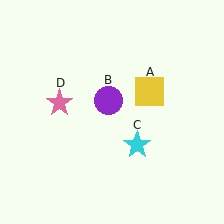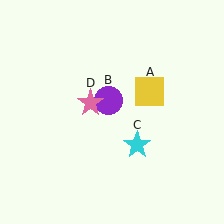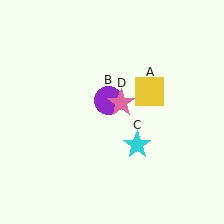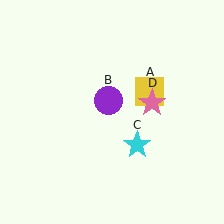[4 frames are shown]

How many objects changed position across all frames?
1 object changed position: pink star (object D).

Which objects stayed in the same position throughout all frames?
Yellow square (object A) and purple circle (object B) and cyan star (object C) remained stationary.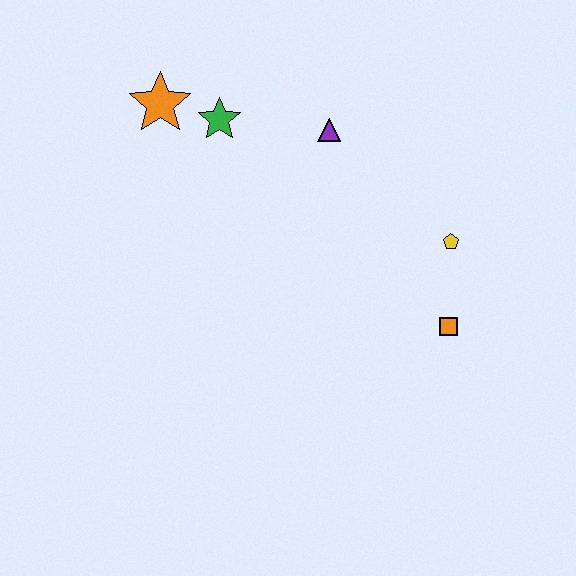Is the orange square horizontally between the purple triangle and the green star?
No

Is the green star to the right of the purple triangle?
No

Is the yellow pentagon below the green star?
Yes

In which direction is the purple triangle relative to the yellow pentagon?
The purple triangle is to the left of the yellow pentagon.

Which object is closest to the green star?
The orange star is closest to the green star.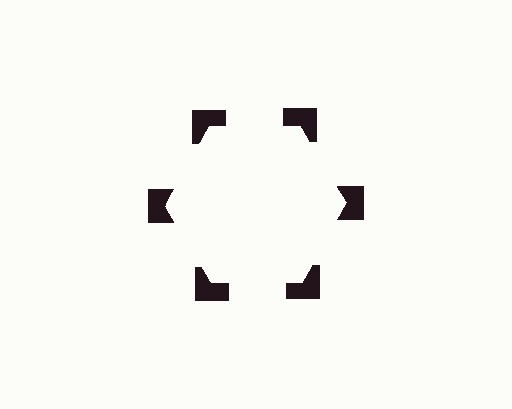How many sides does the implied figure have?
6 sides.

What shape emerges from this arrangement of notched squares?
An illusory hexagon — its edges are inferred from the aligned wedge cuts in the notched squares, not physically drawn.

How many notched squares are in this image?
There are 6 — one at each vertex of the illusory hexagon.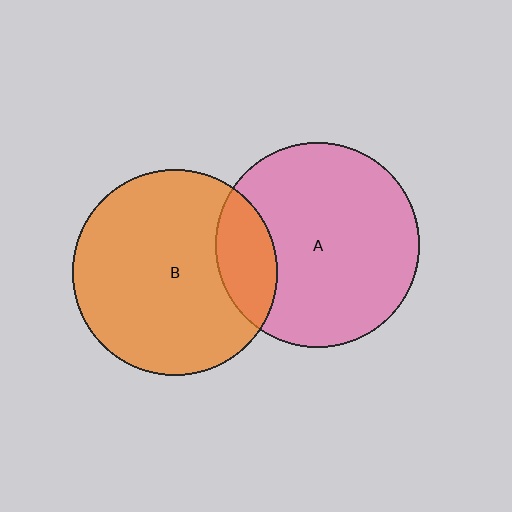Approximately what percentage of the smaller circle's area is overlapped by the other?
Approximately 20%.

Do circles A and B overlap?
Yes.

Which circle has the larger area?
Circle B (orange).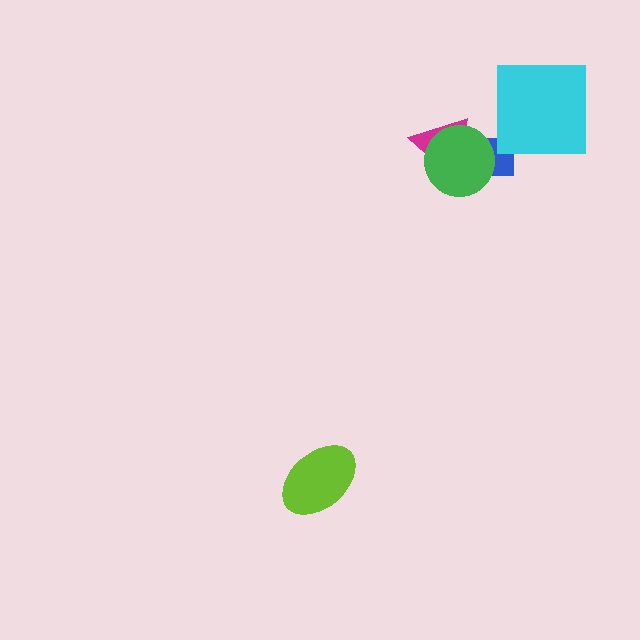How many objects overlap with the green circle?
2 objects overlap with the green circle.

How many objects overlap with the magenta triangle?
2 objects overlap with the magenta triangle.